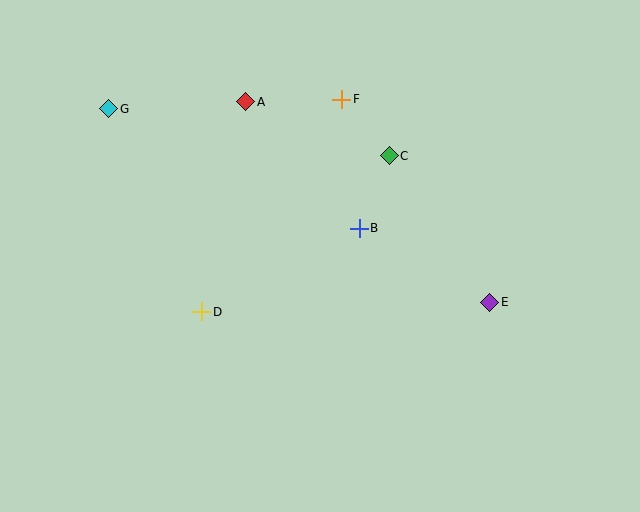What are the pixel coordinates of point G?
Point G is at (109, 109).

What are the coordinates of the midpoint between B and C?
The midpoint between B and C is at (374, 192).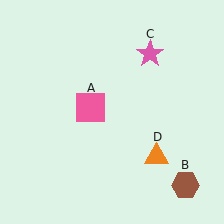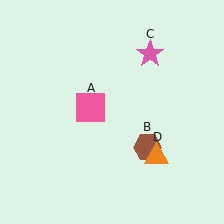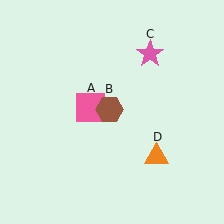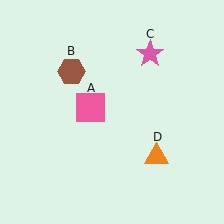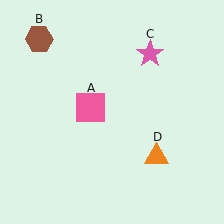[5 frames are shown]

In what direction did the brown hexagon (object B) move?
The brown hexagon (object B) moved up and to the left.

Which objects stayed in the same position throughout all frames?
Pink square (object A) and pink star (object C) and orange triangle (object D) remained stationary.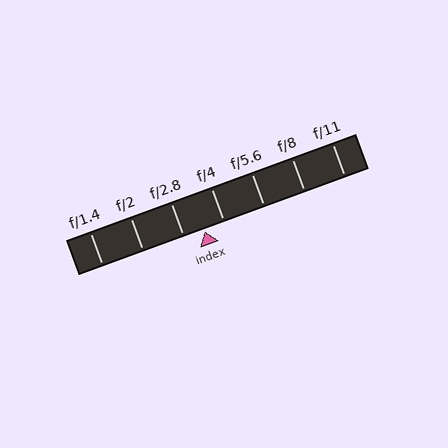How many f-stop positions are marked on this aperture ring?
There are 7 f-stop positions marked.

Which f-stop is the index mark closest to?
The index mark is closest to f/4.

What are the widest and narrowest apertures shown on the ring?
The widest aperture shown is f/1.4 and the narrowest is f/11.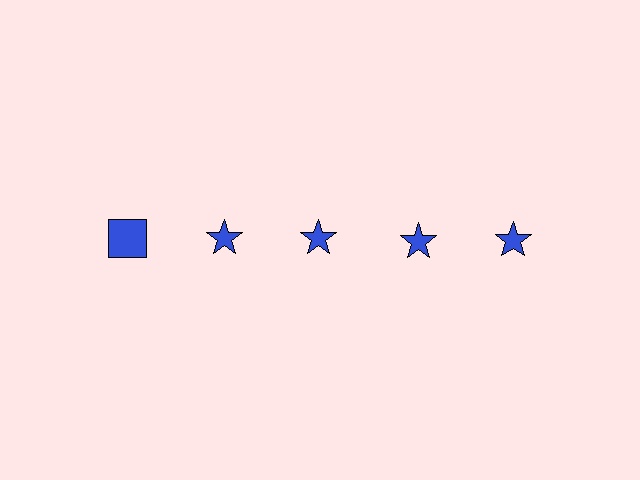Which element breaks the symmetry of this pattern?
The blue square in the top row, leftmost column breaks the symmetry. All other shapes are blue stars.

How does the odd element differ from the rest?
It has a different shape: square instead of star.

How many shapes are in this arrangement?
There are 5 shapes arranged in a grid pattern.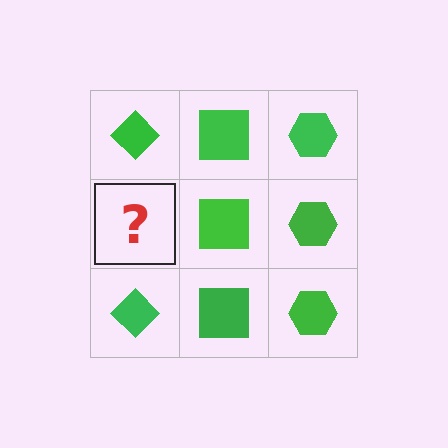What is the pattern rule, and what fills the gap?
The rule is that each column has a consistent shape. The gap should be filled with a green diamond.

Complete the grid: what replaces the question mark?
The question mark should be replaced with a green diamond.